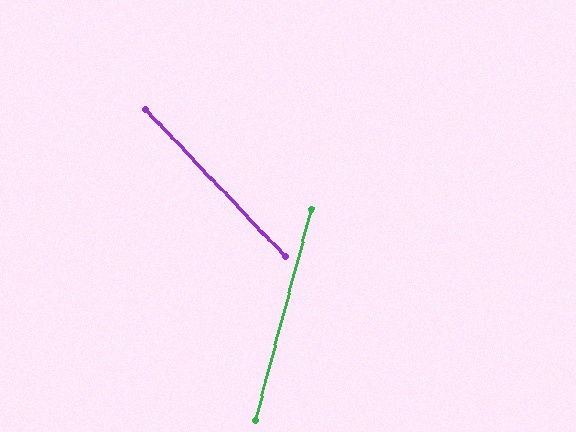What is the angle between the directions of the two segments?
Approximately 59 degrees.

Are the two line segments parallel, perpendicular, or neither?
Neither parallel nor perpendicular — they differ by about 59°.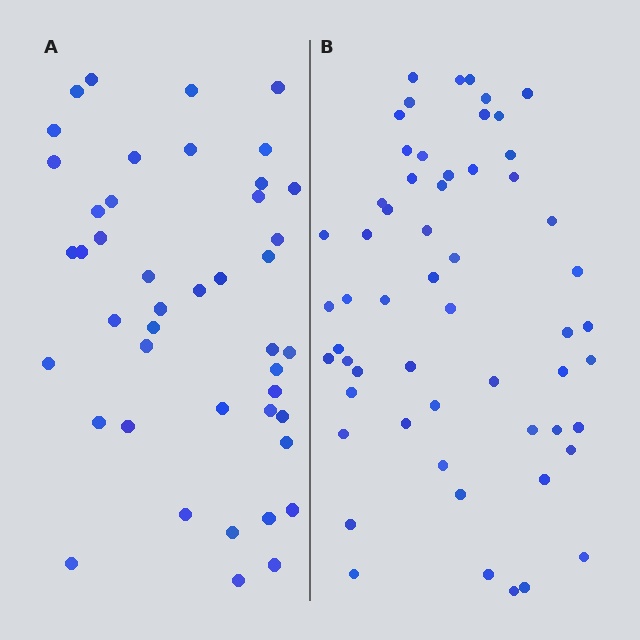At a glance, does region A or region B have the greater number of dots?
Region B (the right region) has more dots.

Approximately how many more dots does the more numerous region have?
Region B has approximately 15 more dots than region A.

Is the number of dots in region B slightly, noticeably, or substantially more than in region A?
Region B has noticeably more, but not dramatically so. The ratio is roughly 1.3 to 1.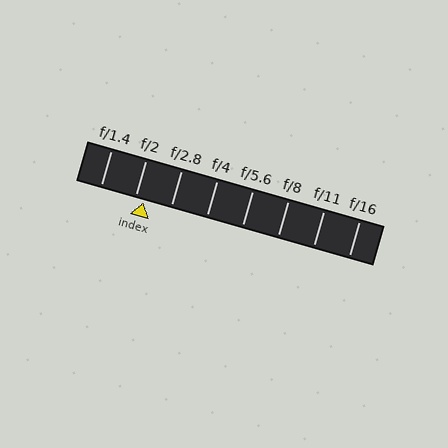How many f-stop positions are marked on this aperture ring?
There are 8 f-stop positions marked.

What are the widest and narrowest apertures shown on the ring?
The widest aperture shown is f/1.4 and the narrowest is f/16.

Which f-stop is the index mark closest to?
The index mark is closest to f/2.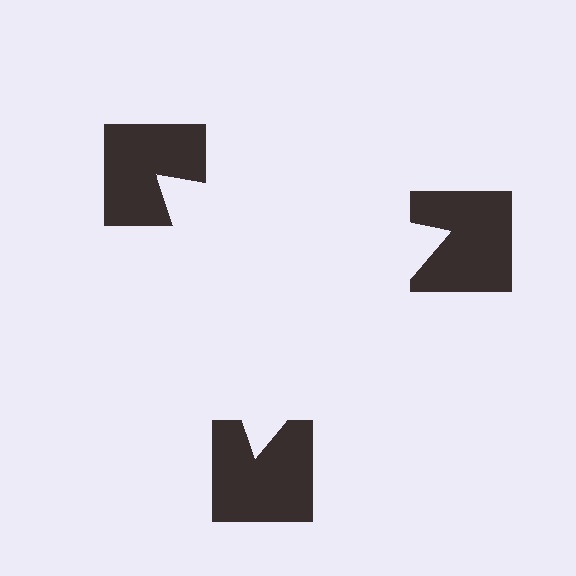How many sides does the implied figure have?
3 sides.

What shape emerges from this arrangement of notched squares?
An illusory triangle — its edges are inferred from the aligned wedge cuts in the notched squares, not physically drawn.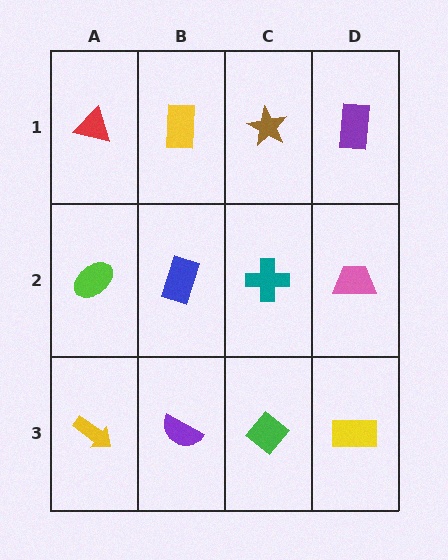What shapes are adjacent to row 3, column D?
A pink trapezoid (row 2, column D), a green diamond (row 3, column C).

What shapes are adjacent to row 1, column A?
A lime ellipse (row 2, column A), a yellow rectangle (row 1, column B).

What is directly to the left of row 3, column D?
A green diamond.